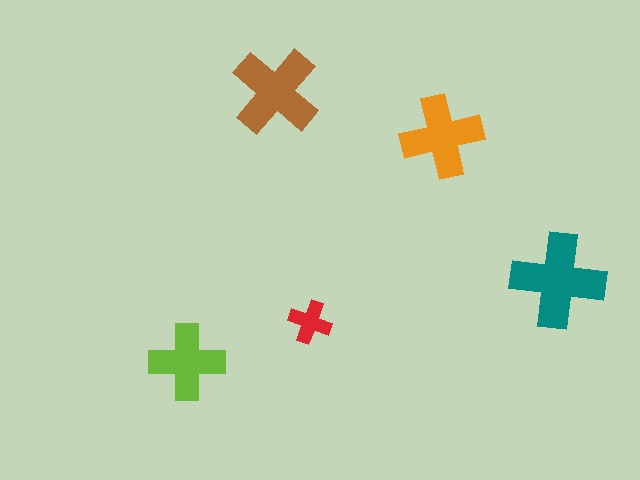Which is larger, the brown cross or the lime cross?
The brown one.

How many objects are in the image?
There are 5 objects in the image.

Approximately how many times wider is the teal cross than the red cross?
About 2 times wider.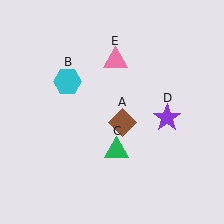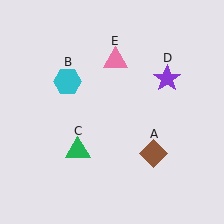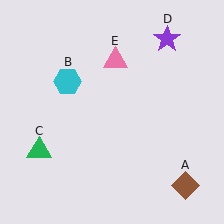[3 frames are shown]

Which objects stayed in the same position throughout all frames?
Cyan hexagon (object B) and pink triangle (object E) remained stationary.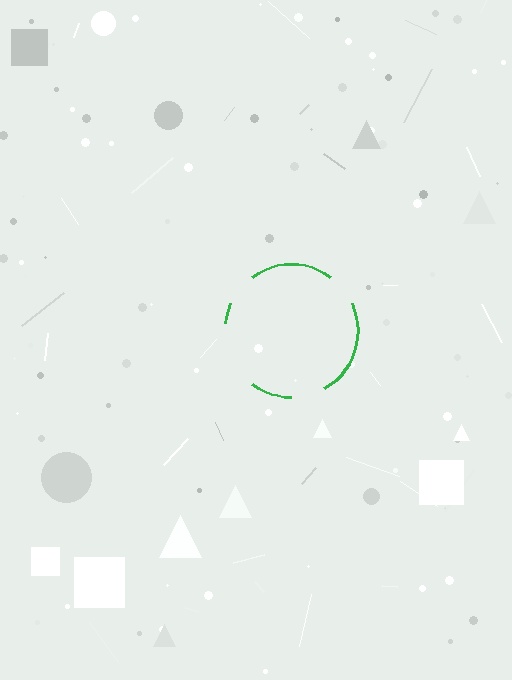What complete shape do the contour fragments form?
The contour fragments form a circle.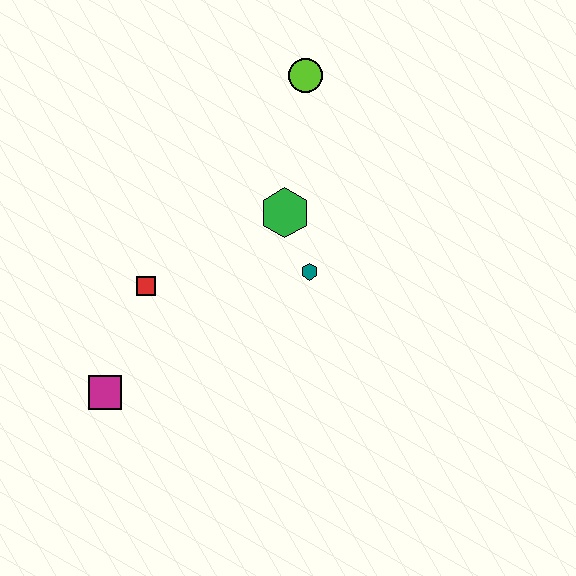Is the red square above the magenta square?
Yes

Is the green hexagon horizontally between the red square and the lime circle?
Yes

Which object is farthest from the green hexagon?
The magenta square is farthest from the green hexagon.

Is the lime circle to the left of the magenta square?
No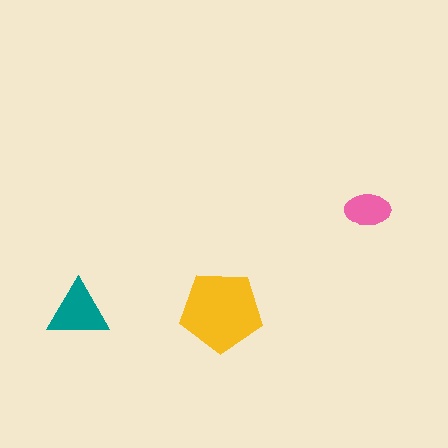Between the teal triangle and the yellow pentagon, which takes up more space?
The yellow pentagon.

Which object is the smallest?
The pink ellipse.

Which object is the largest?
The yellow pentagon.